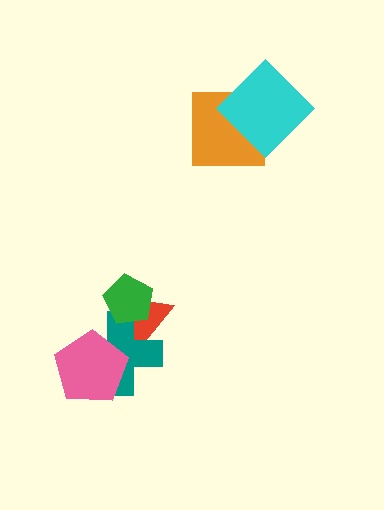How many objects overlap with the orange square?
1 object overlaps with the orange square.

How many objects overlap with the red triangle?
3 objects overlap with the red triangle.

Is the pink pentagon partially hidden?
No, no other shape covers it.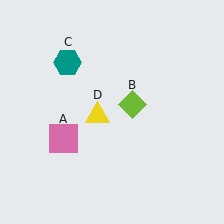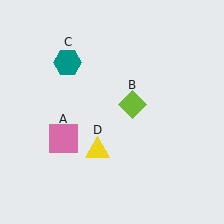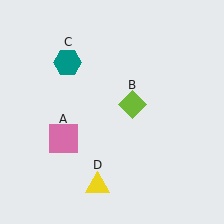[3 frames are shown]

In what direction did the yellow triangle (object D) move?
The yellow triangle (object D) moved down.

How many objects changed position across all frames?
1 object changed position: yellow triangle (object D).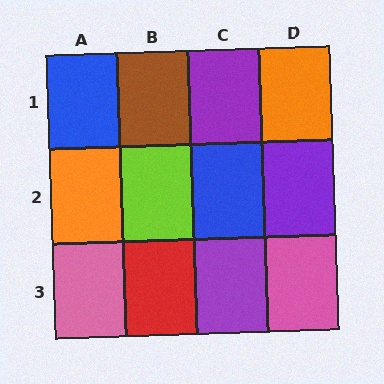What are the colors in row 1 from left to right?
Blue, brown, purple, orange.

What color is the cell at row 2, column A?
Orange.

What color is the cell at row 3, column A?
Pink.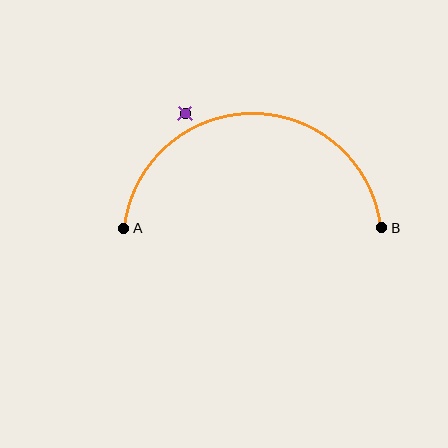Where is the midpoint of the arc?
The arc midpoint is the point on the curve farthest from the straight line joining A and B. It sits above that line.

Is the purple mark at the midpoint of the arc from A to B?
No — the purple mark does not lie on the arc at all. It sits slightly outside the curve.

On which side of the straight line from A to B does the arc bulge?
The arc bulges above the straight line connecting A and B.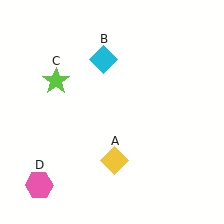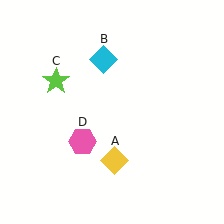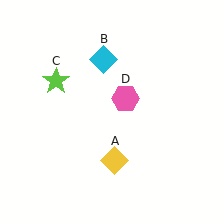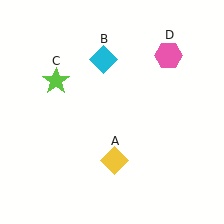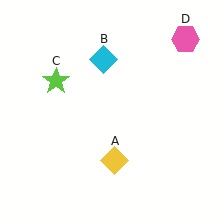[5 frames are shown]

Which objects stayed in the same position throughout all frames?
Yellow diamond (object A) and cyan diamond (object B) and lime star (object C) remained stationary.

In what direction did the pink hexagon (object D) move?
The pink hexagon (object D) moved up and to the right.